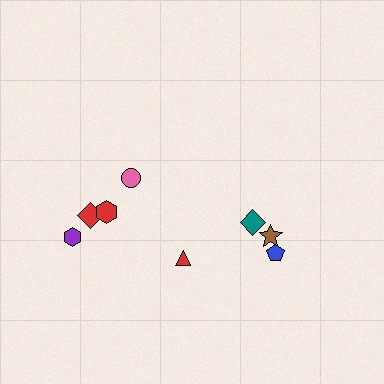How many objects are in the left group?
There are 5 objects.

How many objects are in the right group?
There are 3 objects.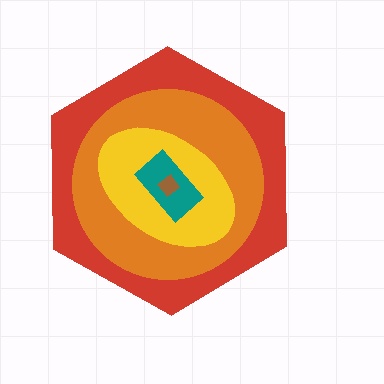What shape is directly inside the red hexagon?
The orange circle.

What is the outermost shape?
The red hexagon.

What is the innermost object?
The brown diamond.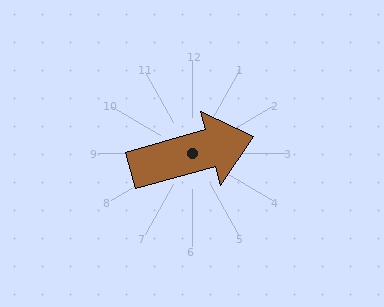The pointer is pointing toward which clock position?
Roughly 2 o'clock.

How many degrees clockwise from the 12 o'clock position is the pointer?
Approximately 75 degrees.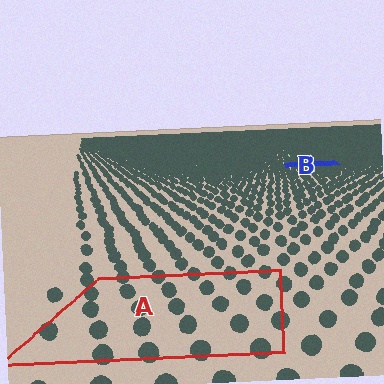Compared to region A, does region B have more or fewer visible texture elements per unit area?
Region B has more texture elements per unit area — they are packed more densely because it is farther away.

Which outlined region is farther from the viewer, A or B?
Region B is farther from the viewer — the texture elements inside it appear smaller and more densely packed.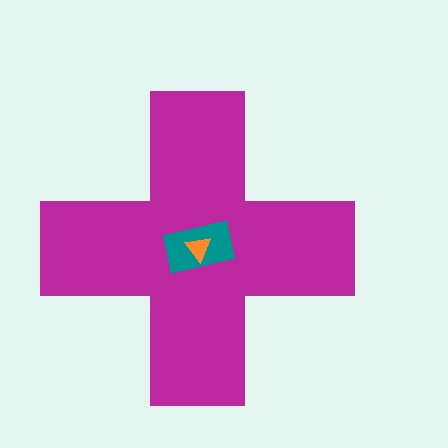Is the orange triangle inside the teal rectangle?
Yes.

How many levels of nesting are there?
3.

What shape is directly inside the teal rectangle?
The orange triangle.